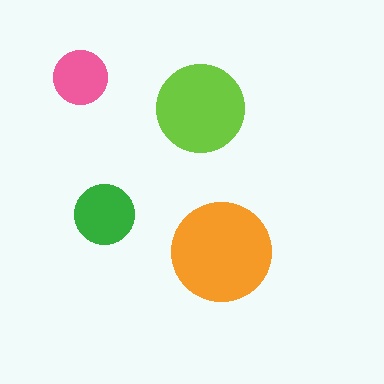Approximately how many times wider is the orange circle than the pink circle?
About 2 times wider.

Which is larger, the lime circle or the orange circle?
The orange one.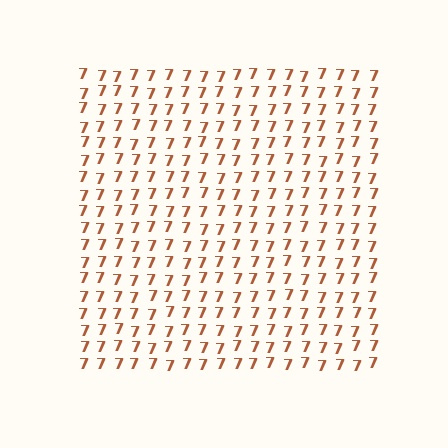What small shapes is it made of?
It is made of small digit 7's.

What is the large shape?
The large shape is a square.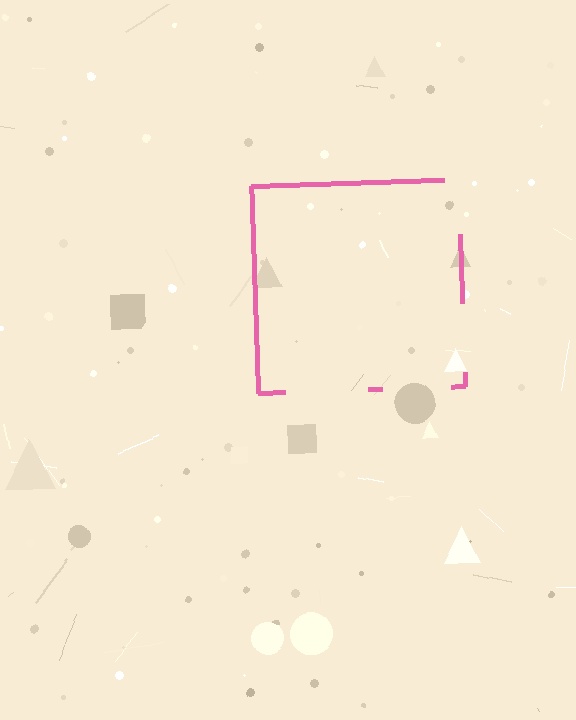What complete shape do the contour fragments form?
The contour fragments form a square.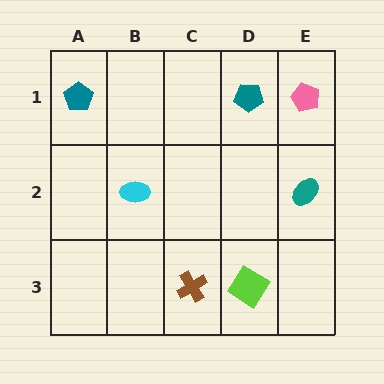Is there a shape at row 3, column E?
No, that cell is empty.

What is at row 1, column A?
A teal pentagon.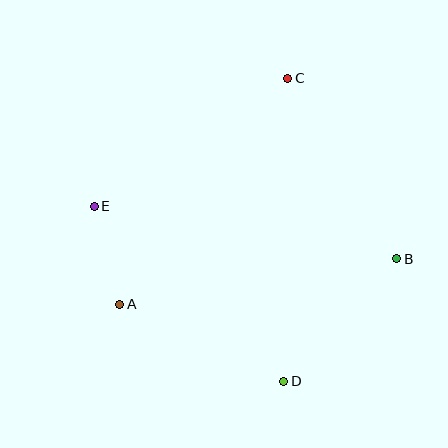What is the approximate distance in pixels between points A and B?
The distance between A and B is approximately 281 pixels.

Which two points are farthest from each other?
Points B and E are farthest from each other.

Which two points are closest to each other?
Points A and E are closest to each other.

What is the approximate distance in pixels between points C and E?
The distance between C and E is approximately 232 pixels.